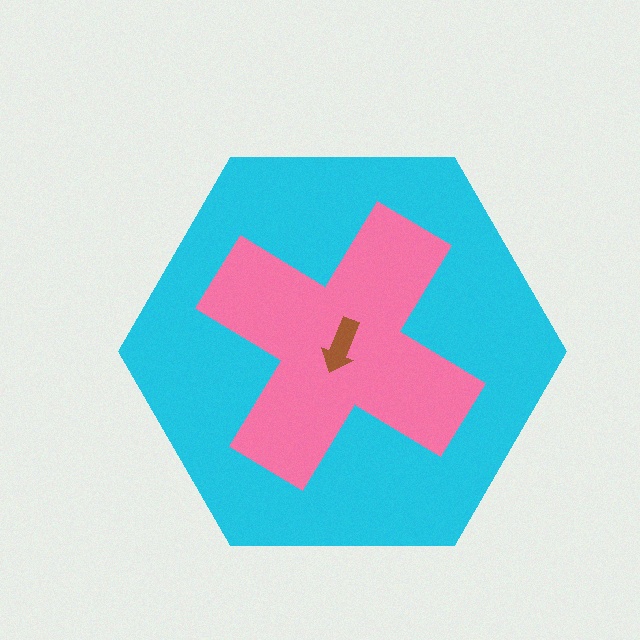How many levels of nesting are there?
3.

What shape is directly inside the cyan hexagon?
The pink cross.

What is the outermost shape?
The cyan hexagon.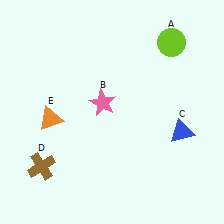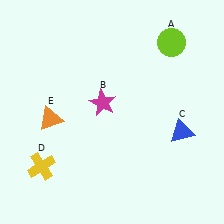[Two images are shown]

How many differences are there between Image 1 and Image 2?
There are 2 differences between the two images.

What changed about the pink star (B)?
In Image 1, B is pink. In Image 2, it changed to magenta.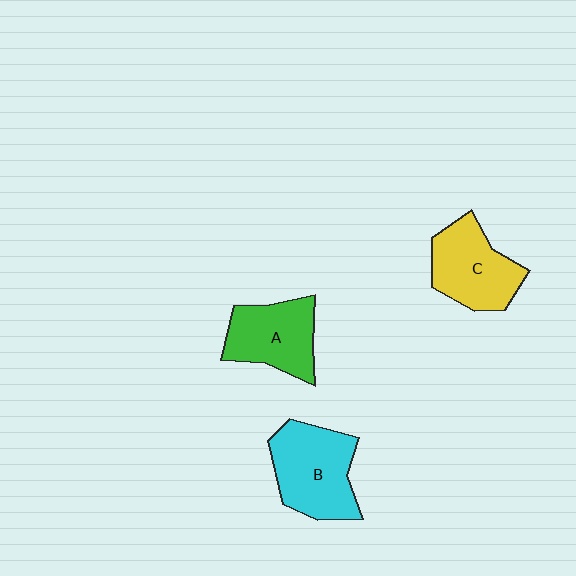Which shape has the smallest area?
Shape A (green).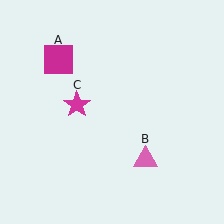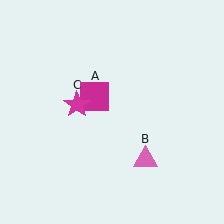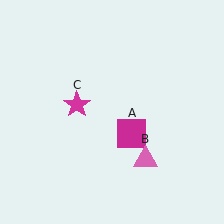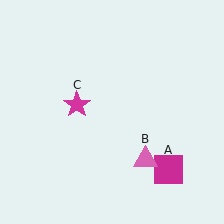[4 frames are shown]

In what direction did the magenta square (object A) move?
The magenta square (object A) moved down and to the right.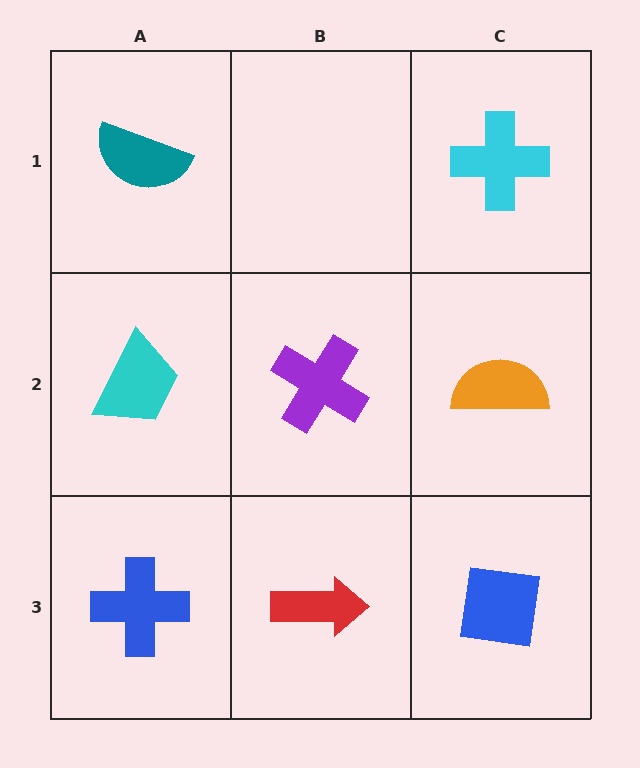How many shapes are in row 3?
3 shapes.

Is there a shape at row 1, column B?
No, that cell is empty.